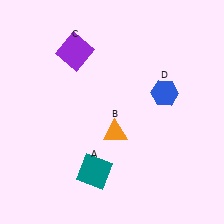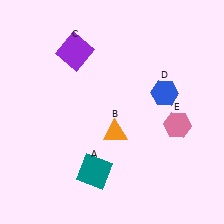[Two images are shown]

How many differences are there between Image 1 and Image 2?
There is 1 difference between the two images.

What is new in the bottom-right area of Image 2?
A pink hexagon (E) was added in the bottom-right area of Image 2.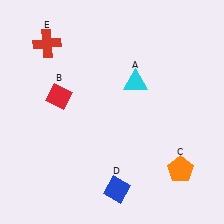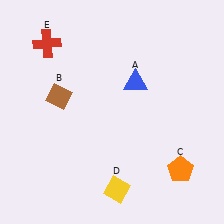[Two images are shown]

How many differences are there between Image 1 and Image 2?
There are 3 differences between the two images.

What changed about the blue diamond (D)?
In Image 1, D is blue. In Image 2, it changed to yellow.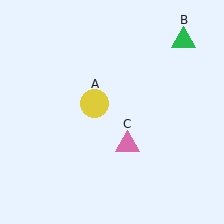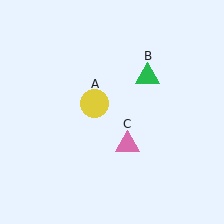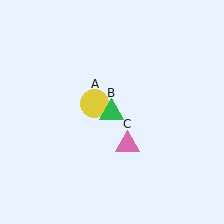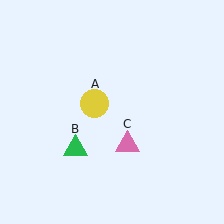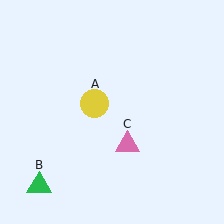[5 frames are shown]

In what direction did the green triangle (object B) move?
The green triangle (object B) moved down and to the left.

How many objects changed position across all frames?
1 object changed position: green triangle (object B).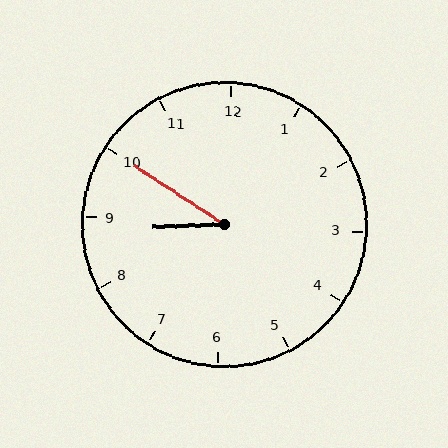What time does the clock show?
8:50.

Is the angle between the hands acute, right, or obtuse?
It is acute.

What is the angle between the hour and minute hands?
Approximately 35 degrees.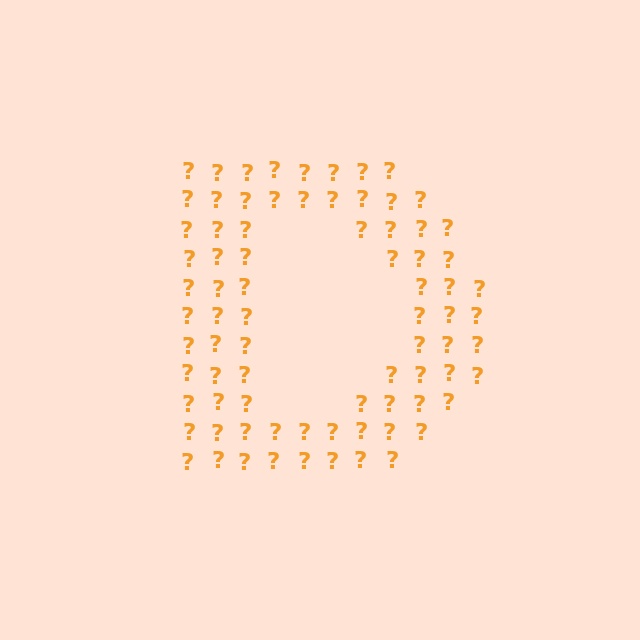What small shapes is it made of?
It is made of small question marks.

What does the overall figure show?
The overall figure shows the letter D.